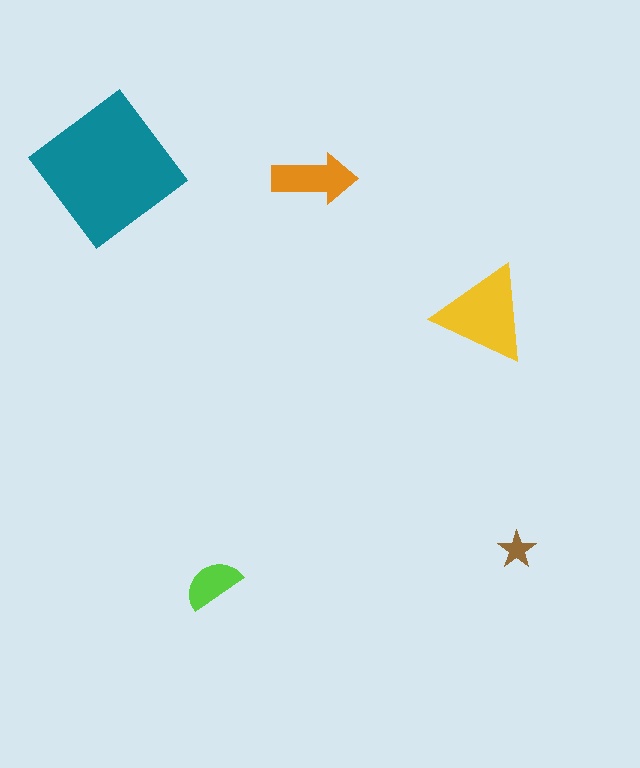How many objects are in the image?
There are 5 objects in the image.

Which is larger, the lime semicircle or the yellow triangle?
The yellow triangle.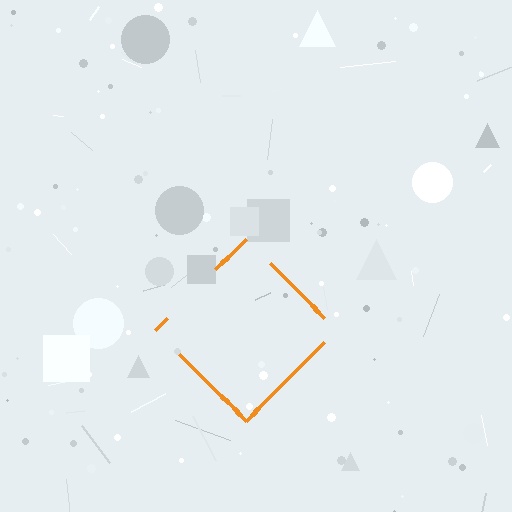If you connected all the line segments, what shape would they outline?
They would outline a diamond.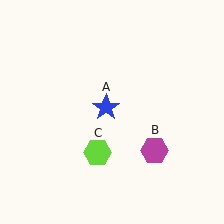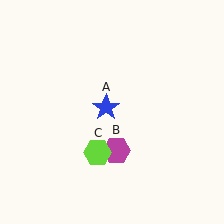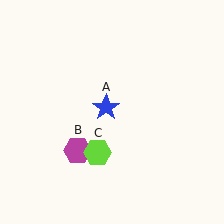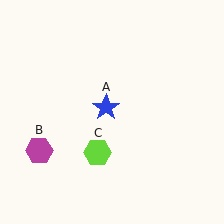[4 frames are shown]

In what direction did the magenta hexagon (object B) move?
The magenta hexagon (object B) moved left.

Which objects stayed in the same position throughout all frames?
Blue star (object A) and lime hexagon (object C) remained stationary.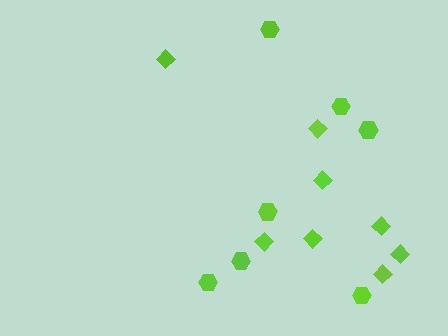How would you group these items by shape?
There are 2 groups: one group of diamonds (8) and one group of hexagons (7).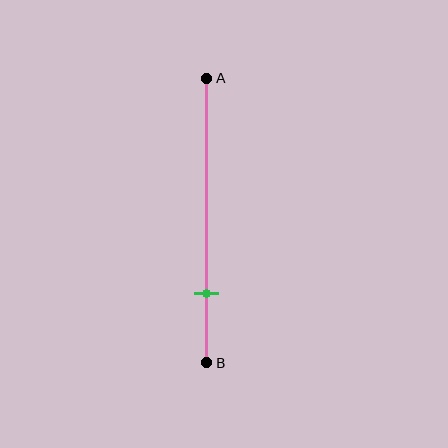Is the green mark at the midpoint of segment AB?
No, the mark is at about 75% from A, not at the 50% midpoint.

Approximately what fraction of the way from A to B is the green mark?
The green mark is approximately 75% of the way from A to B.